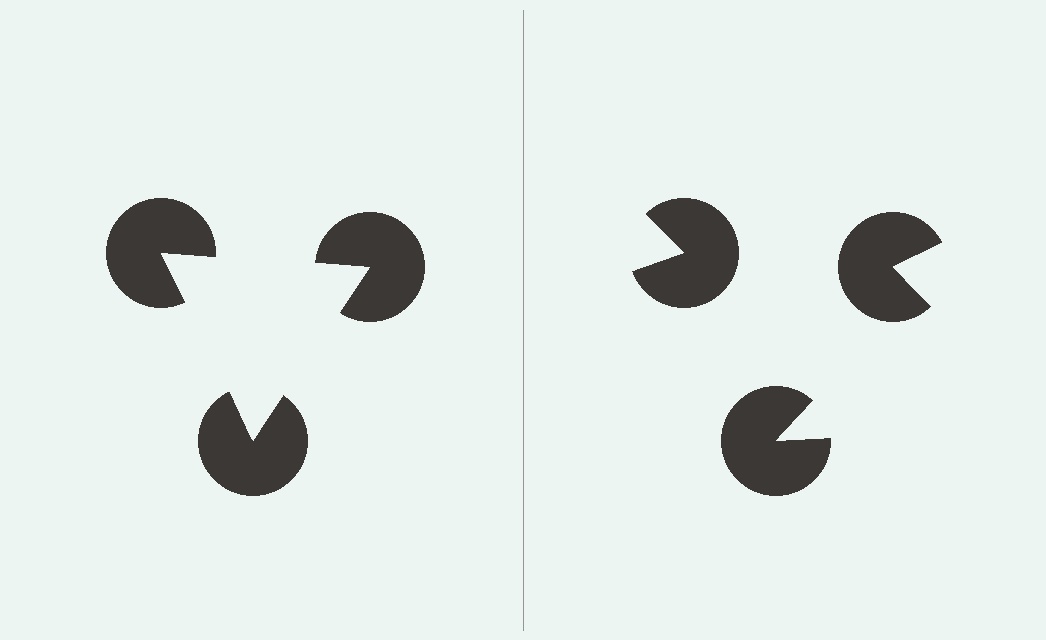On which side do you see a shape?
An illusory triangle appears on the left side. On the right side the wedge cuts are rotated, so no coherent shape forms.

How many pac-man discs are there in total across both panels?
6 — 3 on each side.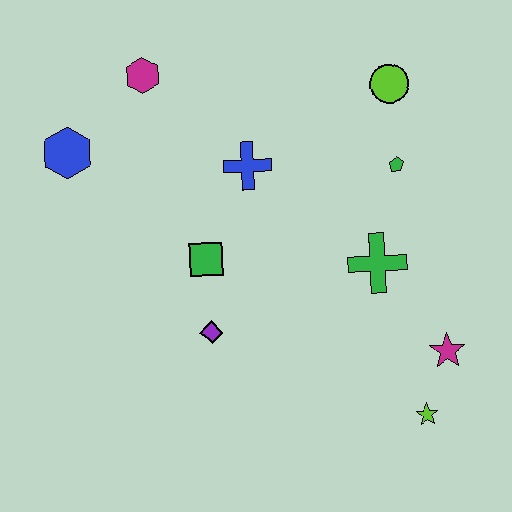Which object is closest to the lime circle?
The green pentagon is closest to the lime circle.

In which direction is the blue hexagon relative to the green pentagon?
The blue hexagon is to the left of the green pentagon.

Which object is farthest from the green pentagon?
The blue hexagon is farthest from the green pentagon.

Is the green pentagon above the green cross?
Yes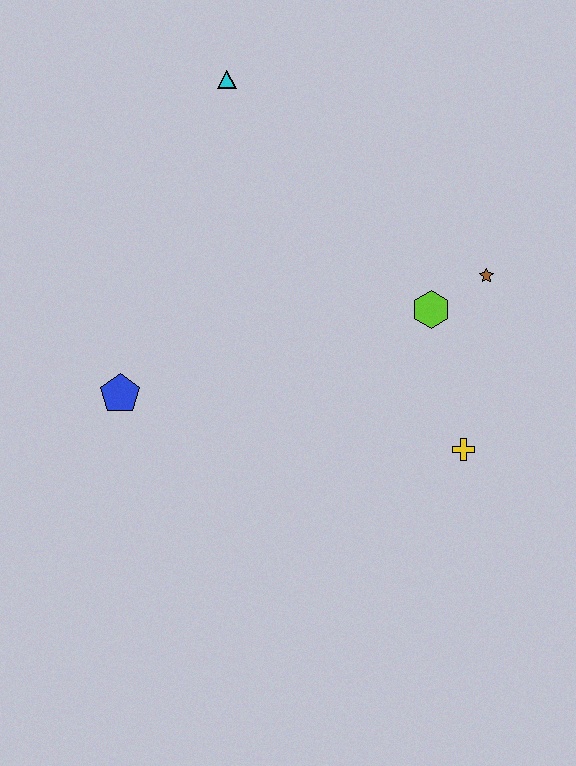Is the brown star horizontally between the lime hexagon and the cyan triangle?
No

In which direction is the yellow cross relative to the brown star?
The yellow cross is below the brown star.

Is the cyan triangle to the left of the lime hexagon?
Yes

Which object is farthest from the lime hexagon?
The blue pentagon is farthest from the lime hexagon.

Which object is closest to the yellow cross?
The lime hexagon is closest to the yellow cross.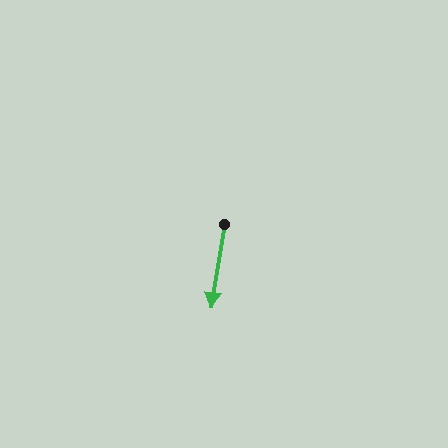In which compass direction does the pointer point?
South.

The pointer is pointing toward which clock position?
Roughly 6 o'clock.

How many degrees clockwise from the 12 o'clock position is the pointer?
Approximately 189 degrees.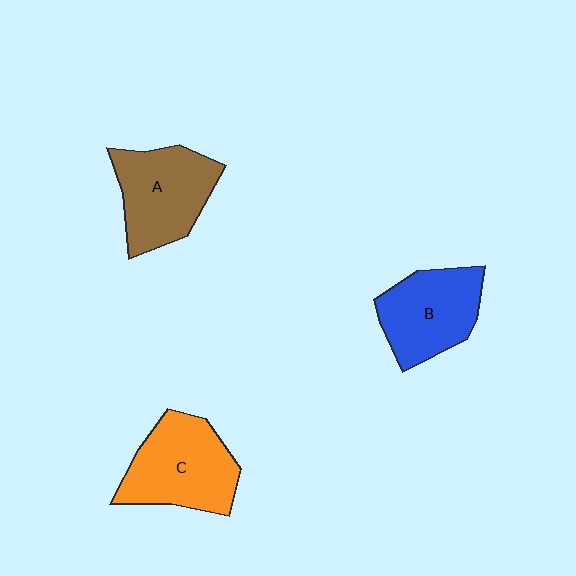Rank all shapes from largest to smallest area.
From largest to smallest: C (orange), A (brown), B (blue).